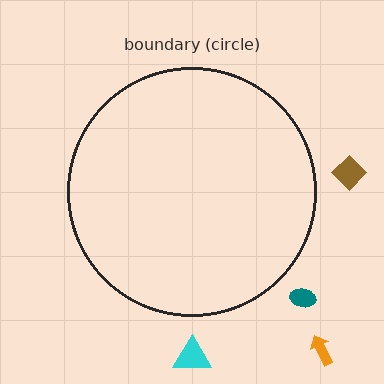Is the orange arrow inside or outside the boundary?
Outside.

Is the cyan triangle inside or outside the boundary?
Outside.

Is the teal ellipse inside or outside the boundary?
Outside.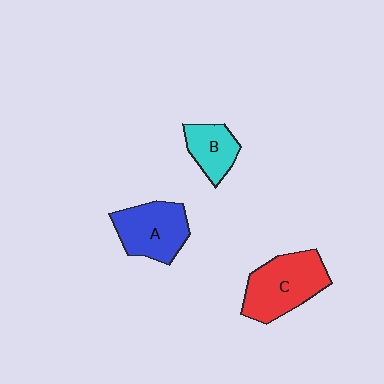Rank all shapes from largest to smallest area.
From largest to smallest: C (red), A (blue), B (cyan).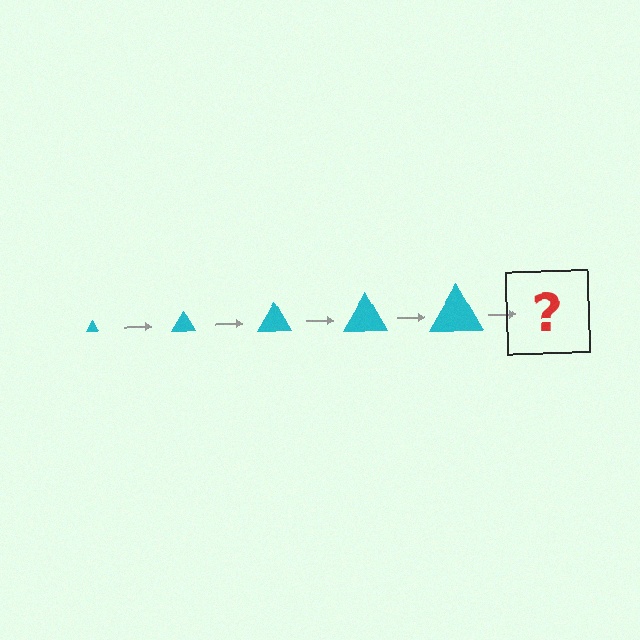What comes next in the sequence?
The next element should be a cyan triangle, larger than the previous one.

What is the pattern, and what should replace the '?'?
The pattern is that the triangle gets progressively larger each step. The '?' should be a cyan triangle, larger than the previous one.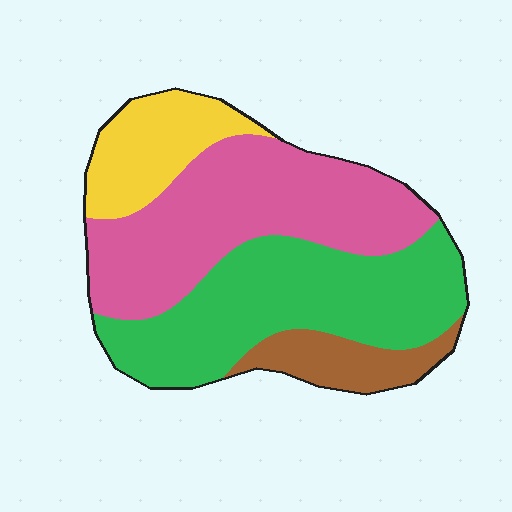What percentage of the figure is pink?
Pink takes up about three eighths (3/8) of the figure.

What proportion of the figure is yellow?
Yellow takes up less than a sixth of the figure.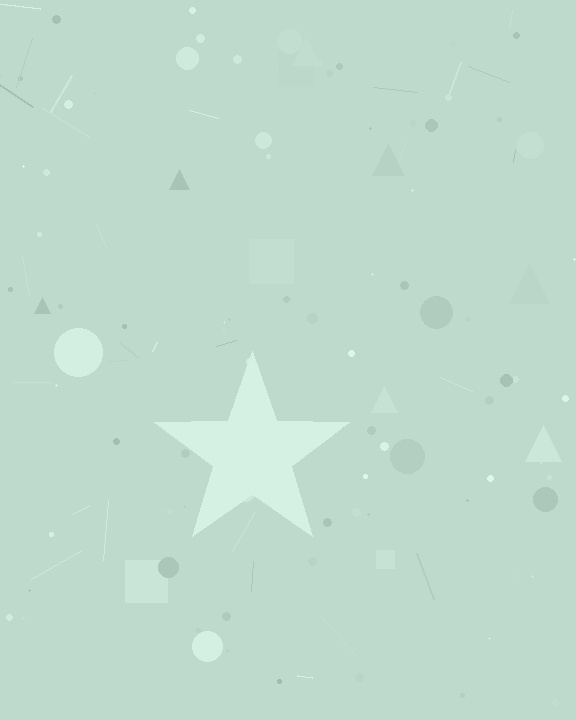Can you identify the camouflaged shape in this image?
The camouflaged shape is a star.